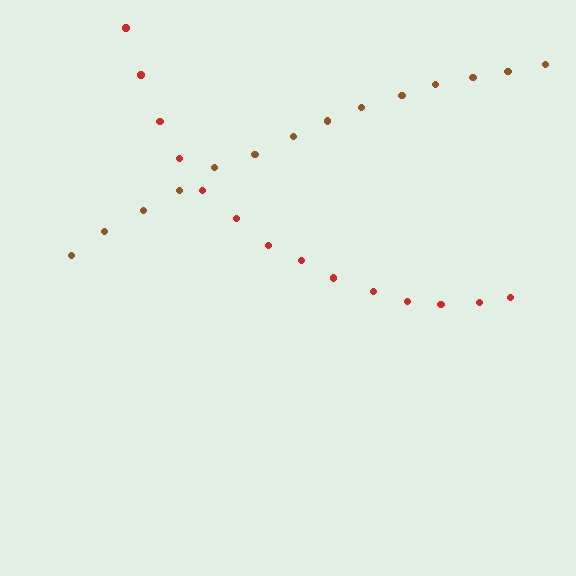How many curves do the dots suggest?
There are 2 distinct paths.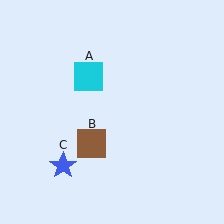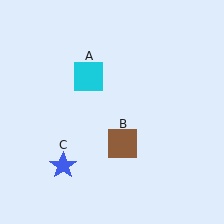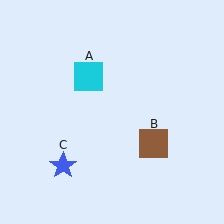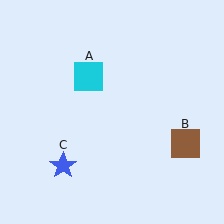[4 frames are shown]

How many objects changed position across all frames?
1 object changed position: brown square (object B).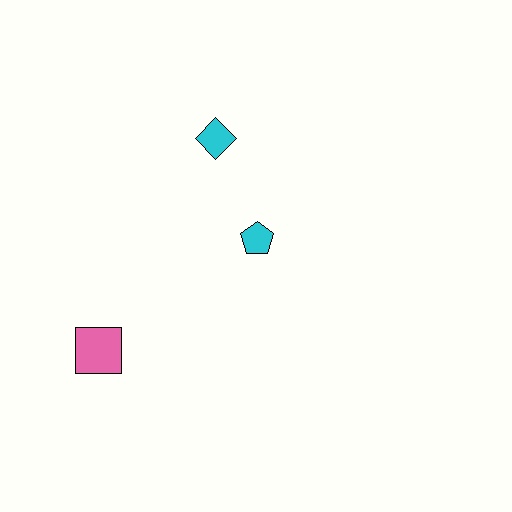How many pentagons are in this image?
There is 1 pentagon.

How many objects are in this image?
There are 3 objects.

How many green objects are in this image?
There are no green objects.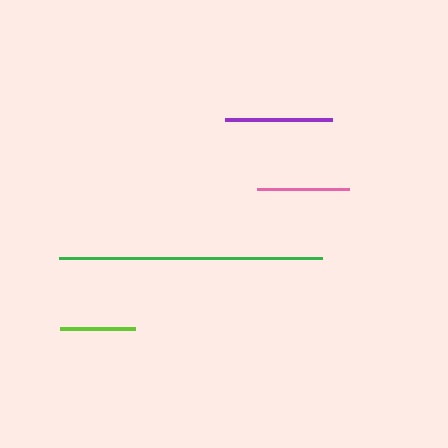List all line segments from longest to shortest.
From longest to shortest: green, purple, pink, lime.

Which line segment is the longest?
The green line is the longest at approximately 262 pixels.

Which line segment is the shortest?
The lime line is the shortest at approximately 75 pixels.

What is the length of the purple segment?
The purple segment is approximately 107 pixels long.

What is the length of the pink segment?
The pink segment is approximately 91 pixels long.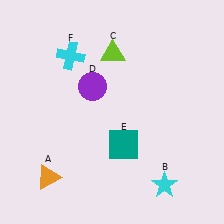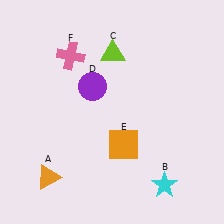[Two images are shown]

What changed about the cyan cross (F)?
In Image 1, F is cyan. In Image 2, it changed to pink.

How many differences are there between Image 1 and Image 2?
There are 2 differences between the two images.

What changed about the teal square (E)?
In Image 1, E is teal. In Image 2, it changed to orange.